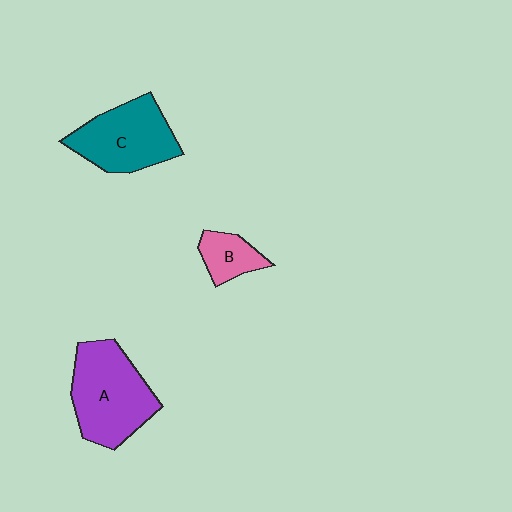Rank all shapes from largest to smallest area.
From largest to smallest: A (purple), C (teal), B (pink).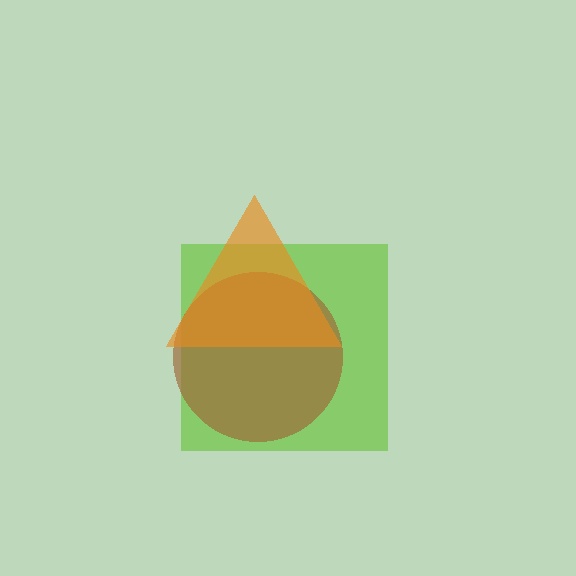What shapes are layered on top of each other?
The layered shapes are: a lime square, a brown circle, an orange triangle.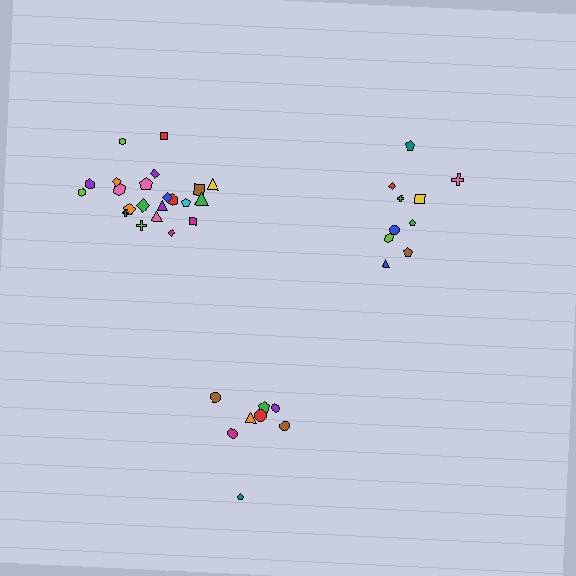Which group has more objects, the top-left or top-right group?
The top-left group.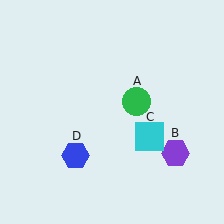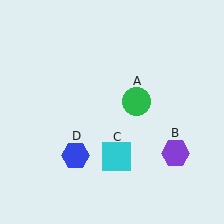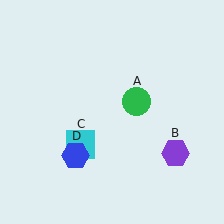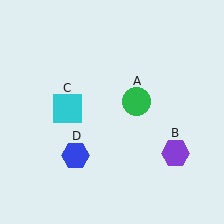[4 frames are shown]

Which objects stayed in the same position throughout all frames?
Green circle (object A) and purple hexagon (object B) and blue hexagon (object D) remained stationary.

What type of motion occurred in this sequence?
The cyan square (object C) rotated clockwise around the center of the scene.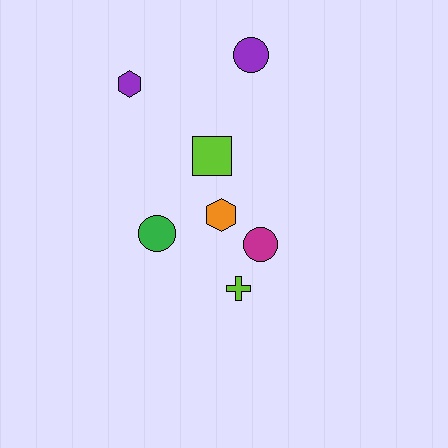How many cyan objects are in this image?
There are no cyan objects.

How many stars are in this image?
There are no stars.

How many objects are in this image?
There are 7 objects.